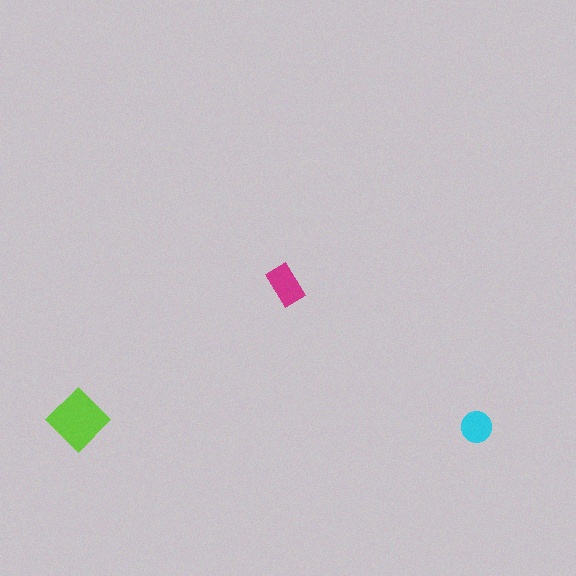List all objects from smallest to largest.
The cyan circle, the magenta rectangle, the lime diamond.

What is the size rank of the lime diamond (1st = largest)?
1st.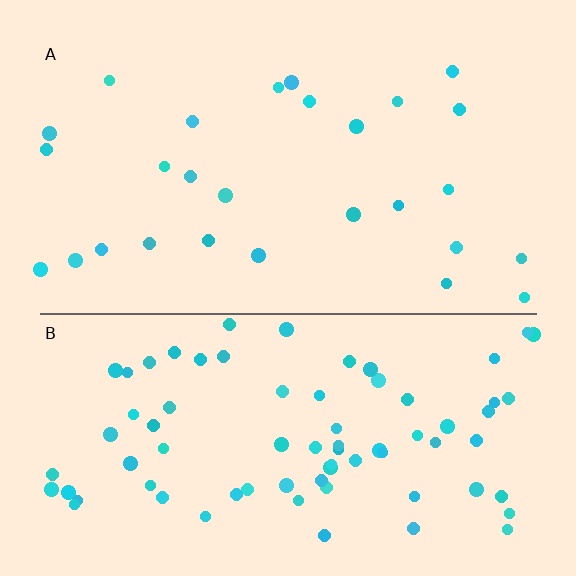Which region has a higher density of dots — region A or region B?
B (the bottom).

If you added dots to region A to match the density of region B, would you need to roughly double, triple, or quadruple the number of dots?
Approximately triple.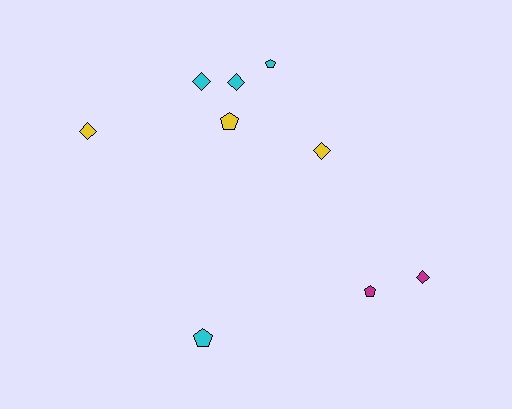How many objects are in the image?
There are 9 objects.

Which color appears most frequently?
Cyan, with 4 objects.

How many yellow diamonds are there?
There are 2 yellow diamonds.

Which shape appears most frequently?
Diamond, with 5 objects.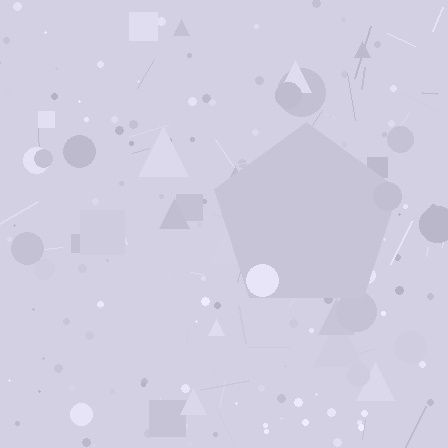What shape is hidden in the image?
A pentagon is hidden in the image.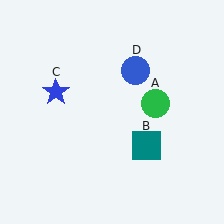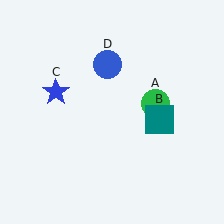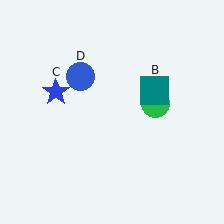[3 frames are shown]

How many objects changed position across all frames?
2 objects changed position: teal square (object B), blue circle (object D).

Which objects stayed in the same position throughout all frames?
Green circle (object A) and blue star (object C) remained stationary.